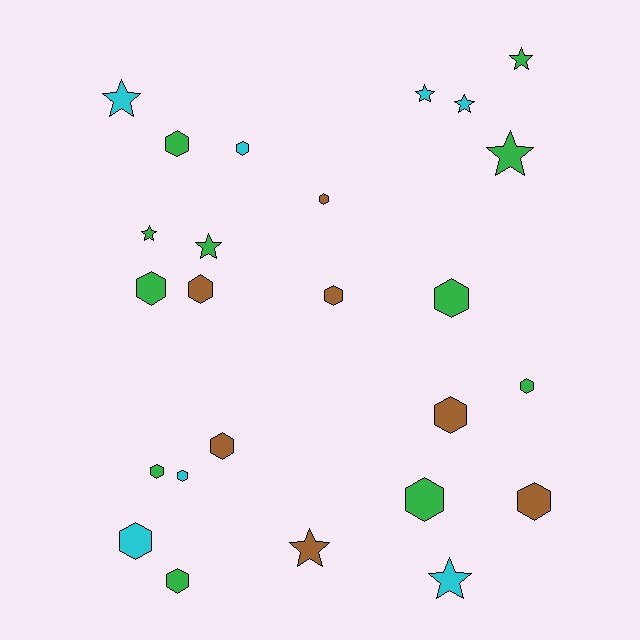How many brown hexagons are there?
There are 6 brown hexagons.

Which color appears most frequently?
Green, with 11 objects.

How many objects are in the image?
There are 25 objects.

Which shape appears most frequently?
Hexagon, with 16 objects.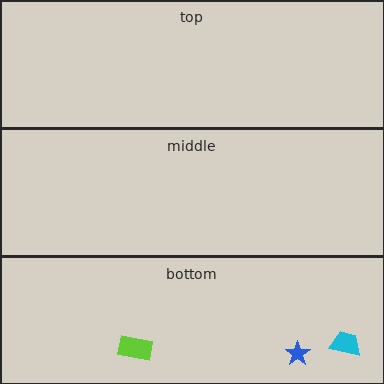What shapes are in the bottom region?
The cyan trapezoid, the blue star, the lime rectangle.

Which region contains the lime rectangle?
The bottom region.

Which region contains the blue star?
The bottom region.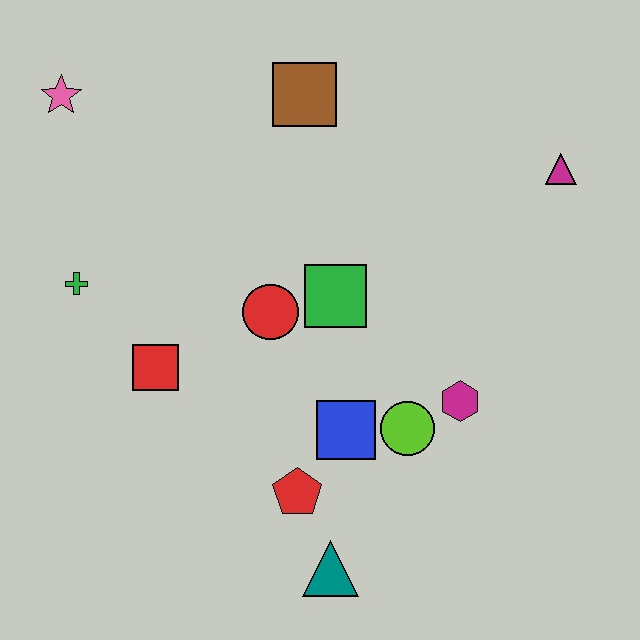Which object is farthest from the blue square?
The pink star is farthest from the blue square.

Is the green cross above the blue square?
Yes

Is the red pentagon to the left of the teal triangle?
Yes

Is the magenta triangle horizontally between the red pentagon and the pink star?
No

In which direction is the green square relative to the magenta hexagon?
The green square is to the left of the magenta hexagon.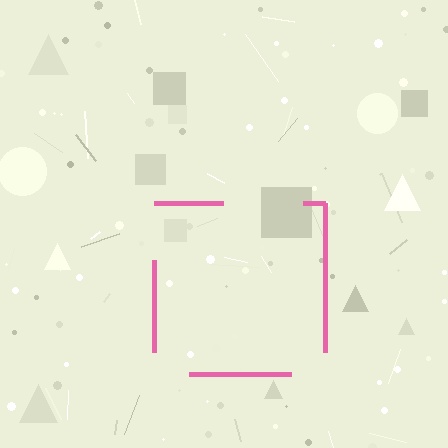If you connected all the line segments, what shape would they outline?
They would outline a square.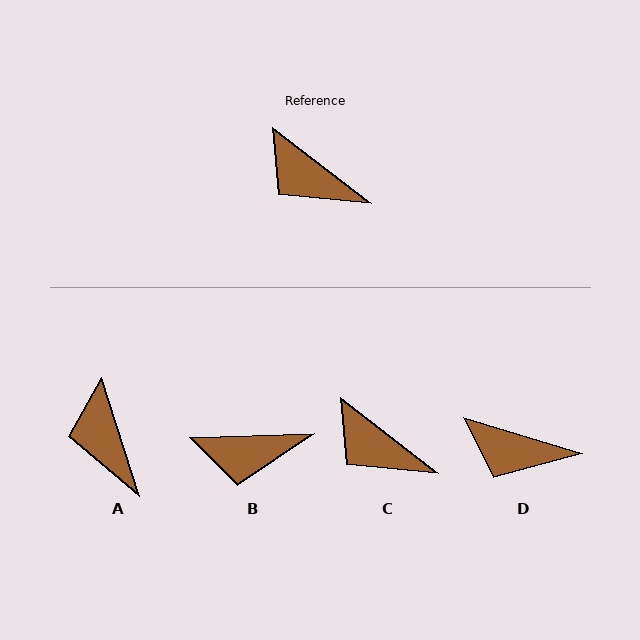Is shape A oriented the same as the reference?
No, it is off by about 35 degrees.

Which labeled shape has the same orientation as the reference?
C.